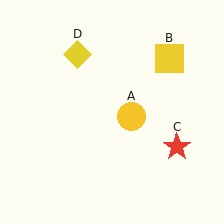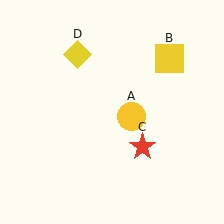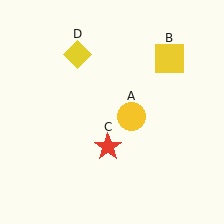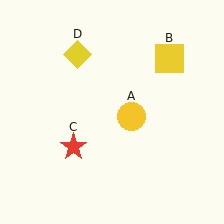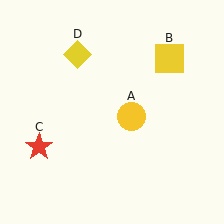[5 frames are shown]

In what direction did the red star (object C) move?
The red star (object C) moved left.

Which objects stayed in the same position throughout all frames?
Yellow circle (object A) and yellow square (object B) and yellow diamond (object D) remained stationary.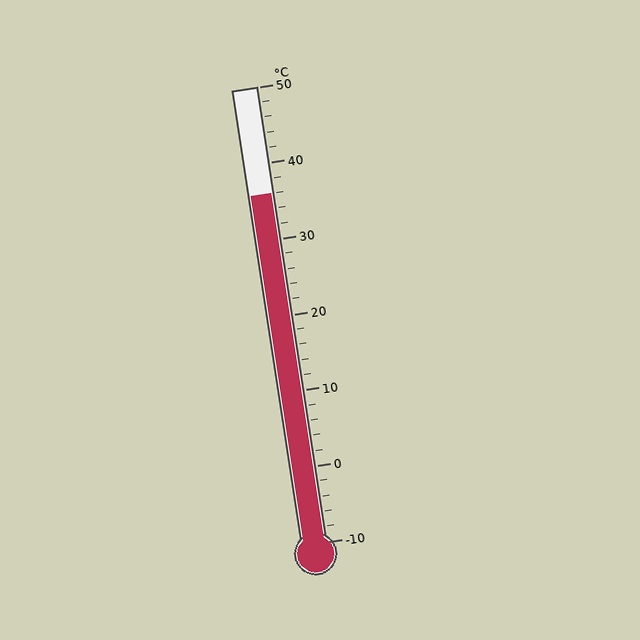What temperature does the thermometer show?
The thermometer shows approximately 36°C.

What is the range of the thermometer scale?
The thermometer scale ranges from -10°C to 50°C.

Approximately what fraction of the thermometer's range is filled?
The thermometer is filled to approximately 75% of its range.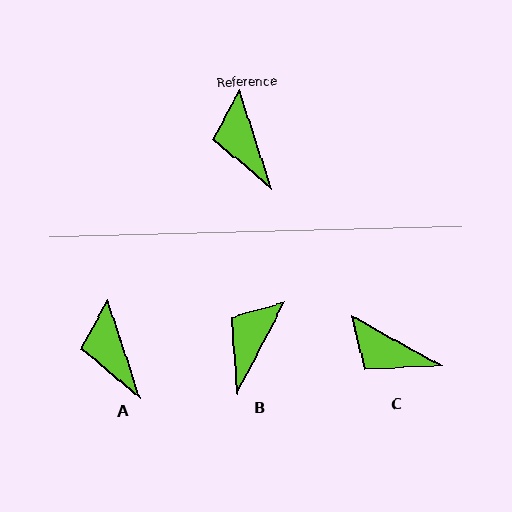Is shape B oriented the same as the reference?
No, it is off by about 45 degrees.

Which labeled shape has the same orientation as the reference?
A.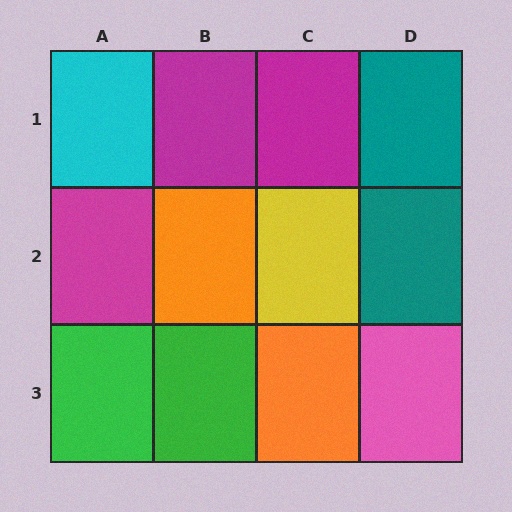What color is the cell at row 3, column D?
Pink.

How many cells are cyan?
1 cell is cyan.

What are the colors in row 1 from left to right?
Cyan, magenta, magenta, teal.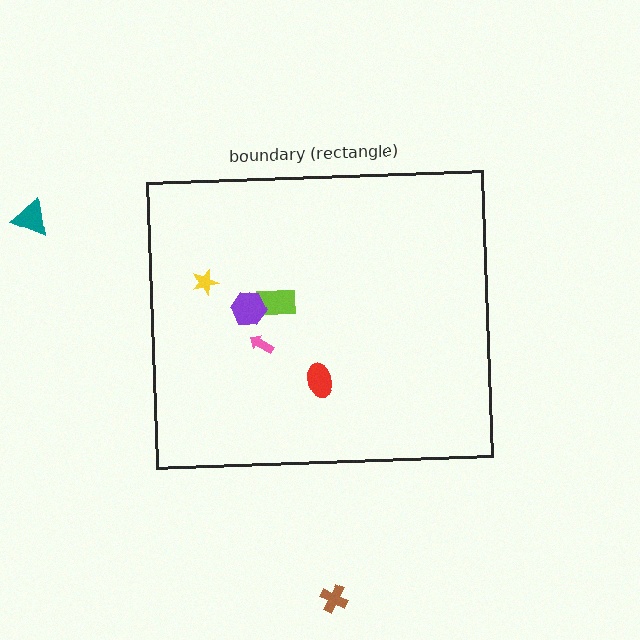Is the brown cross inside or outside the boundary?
Outside.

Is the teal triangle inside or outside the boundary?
Outside.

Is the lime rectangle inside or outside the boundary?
Inside.